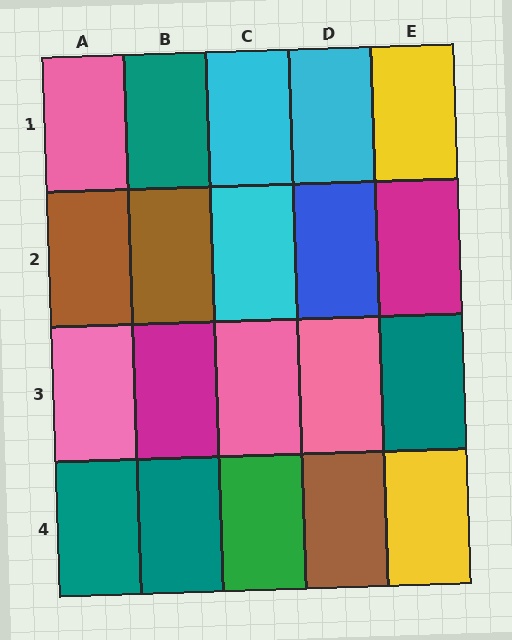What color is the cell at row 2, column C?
Cyan.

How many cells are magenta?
2 cells are magenta.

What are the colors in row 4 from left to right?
Teal, teal, green, brown, yellow.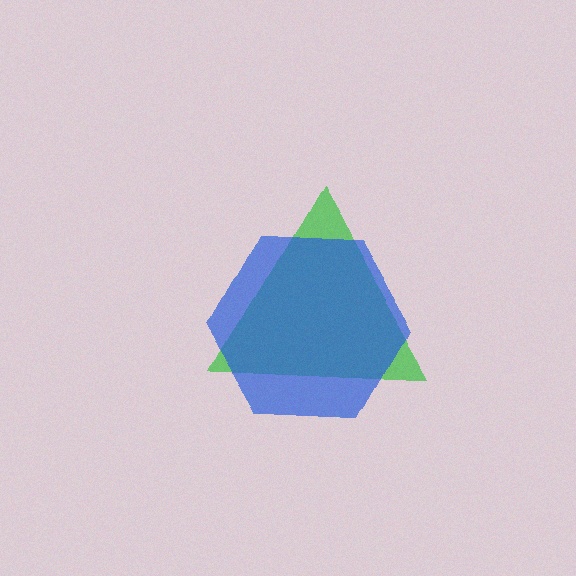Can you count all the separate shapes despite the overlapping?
Yes, there are 2 separate shapes.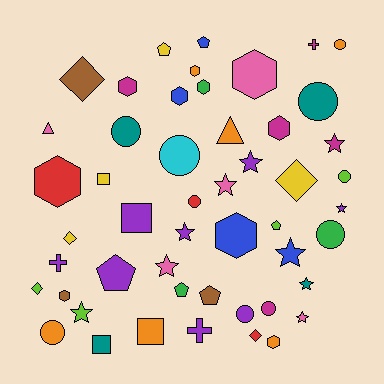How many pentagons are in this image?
There are 6 pentagons.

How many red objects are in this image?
There are 3 red objects.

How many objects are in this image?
There are 50 objects.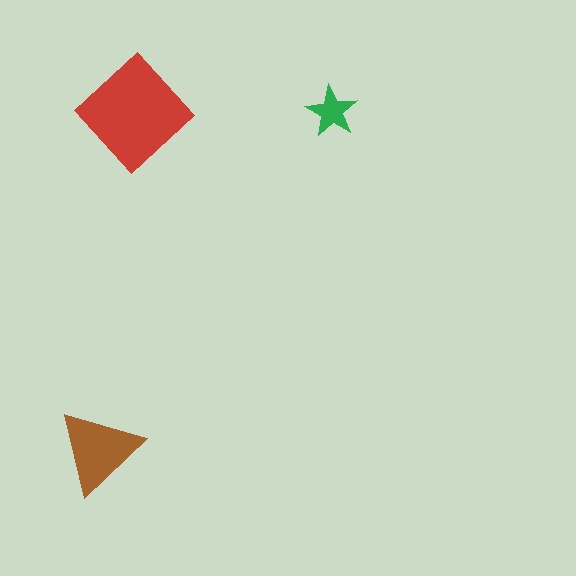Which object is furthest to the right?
The green star is rightmost.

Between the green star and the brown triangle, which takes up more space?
The brown triangle.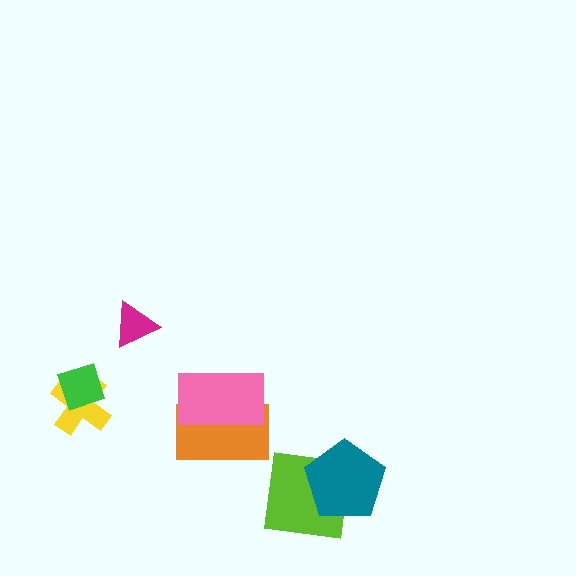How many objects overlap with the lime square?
1 object overlaps with the lime square.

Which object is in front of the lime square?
The teal pentagon is in front of the lime square.